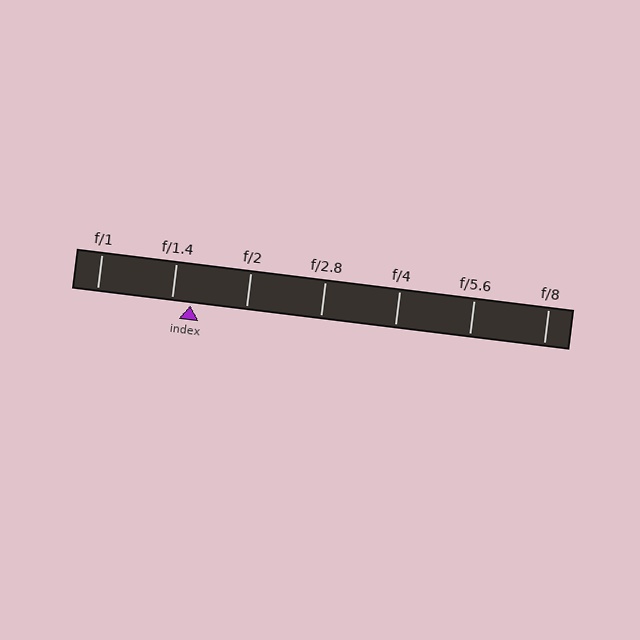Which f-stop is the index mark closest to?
The index mark is closest to f/1.4.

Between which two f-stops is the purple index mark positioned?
The index mark is between f/1.4 and f/2.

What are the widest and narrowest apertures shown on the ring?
The widest aperture shown is f/1 and the narrowest is f/8.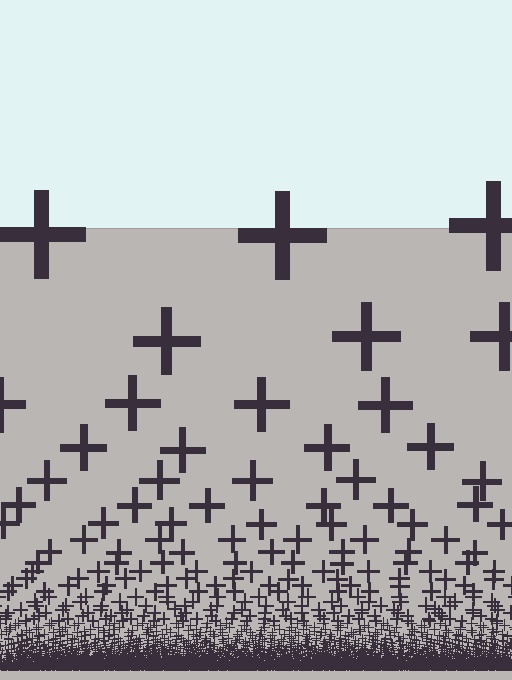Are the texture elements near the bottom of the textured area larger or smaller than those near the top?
Smaller. The gradient is inverted — elements near the bottom are smaller and denser.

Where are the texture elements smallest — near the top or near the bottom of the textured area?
Near the bottom.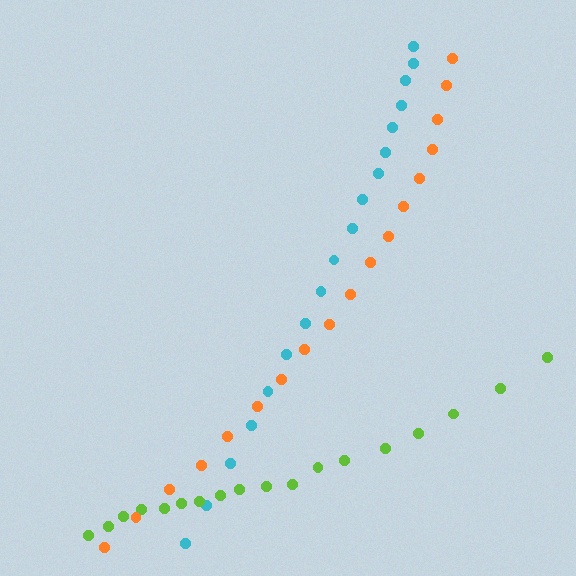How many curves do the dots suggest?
There are 3 distinct paths.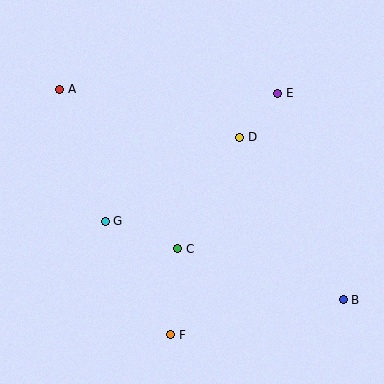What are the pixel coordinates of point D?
Point D is at (240, 137).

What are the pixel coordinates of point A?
Point A is at (60, 89).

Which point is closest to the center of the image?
Point C at (178, 249) is closest to the center.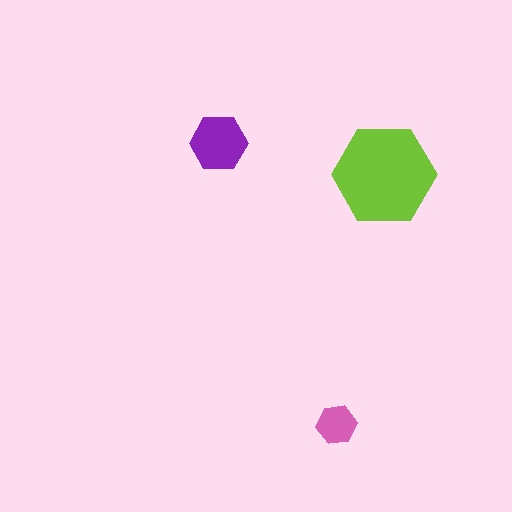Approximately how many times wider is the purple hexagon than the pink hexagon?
About 1.5 times wider.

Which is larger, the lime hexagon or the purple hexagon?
The lime one.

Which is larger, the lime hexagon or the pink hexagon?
The lime one.